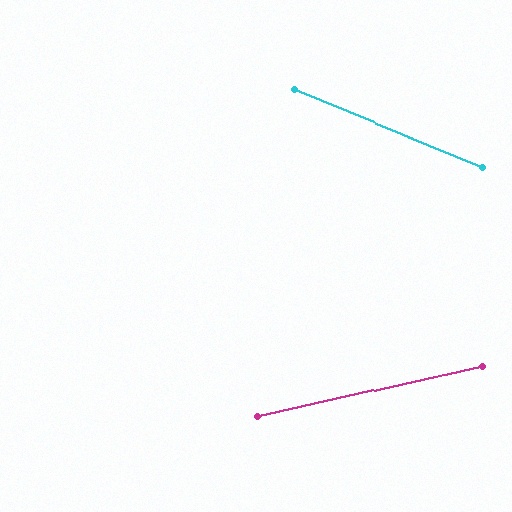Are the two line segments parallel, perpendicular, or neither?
Neither parallel nor perpendicular — they differ by about 35°.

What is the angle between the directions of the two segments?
Approximately 35 degrees.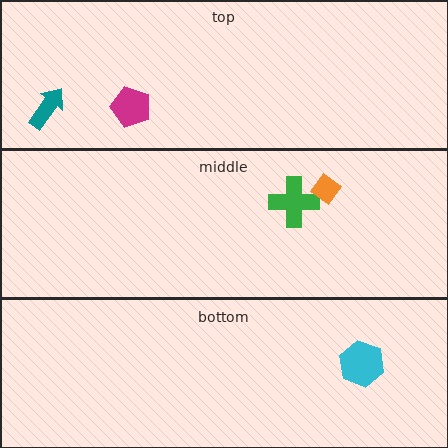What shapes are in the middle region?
The green cross, the orange diamond.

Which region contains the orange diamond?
The middle region.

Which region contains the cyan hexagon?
The bottom region.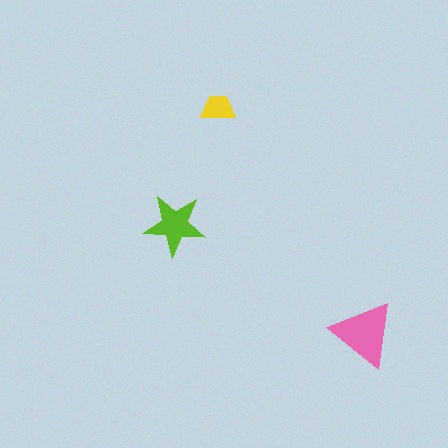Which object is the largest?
The pink triangle.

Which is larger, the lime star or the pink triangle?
The pink triangle.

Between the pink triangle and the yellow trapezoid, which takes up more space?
The pink triangle.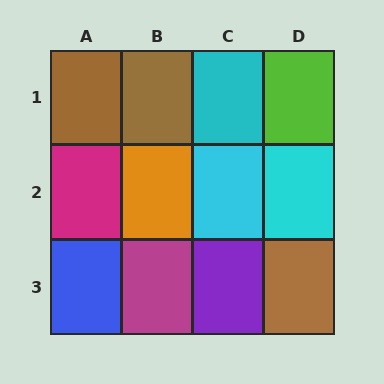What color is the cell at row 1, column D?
Lime.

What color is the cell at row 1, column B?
Brown.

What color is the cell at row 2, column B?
Orange.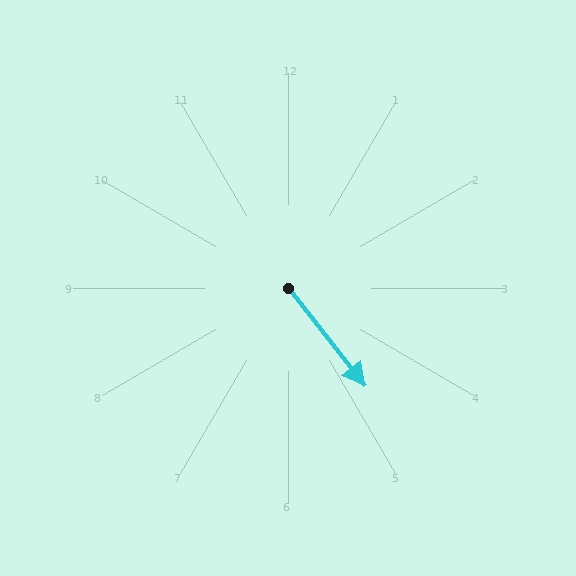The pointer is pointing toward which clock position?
Roughly 5 o'clock.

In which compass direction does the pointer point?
Southeast.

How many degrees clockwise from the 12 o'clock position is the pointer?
Approximately 142 degrees.